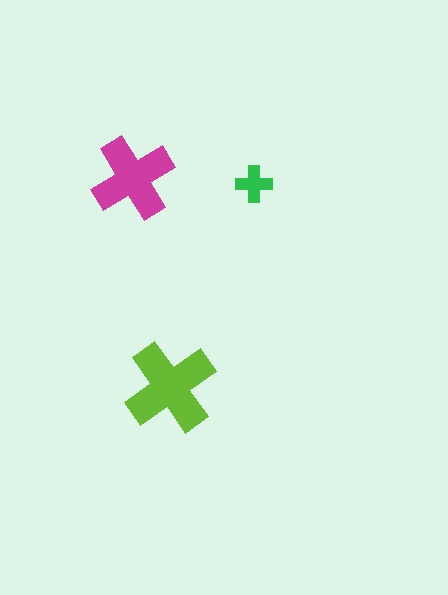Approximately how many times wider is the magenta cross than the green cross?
About 2 times wider.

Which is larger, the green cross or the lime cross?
The lime one.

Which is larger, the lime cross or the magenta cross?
The lime one.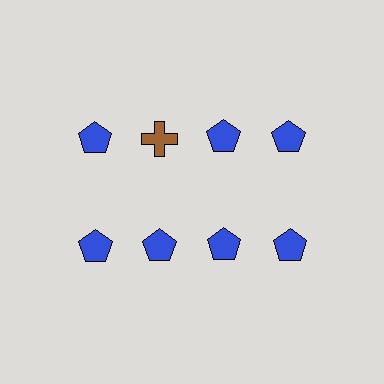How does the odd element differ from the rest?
It differs in both color (brown instead of blue) and shape (cross instead of pentagon).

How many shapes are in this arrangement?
There are 8 shapes arranged in a grid pattern.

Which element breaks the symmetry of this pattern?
The brown cross in the top row, second from left column breaks the symmetry. All other shapes are blue pentagons.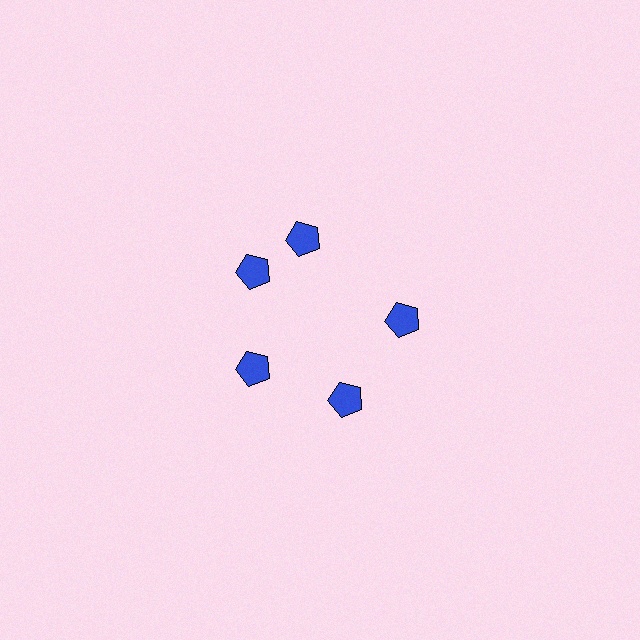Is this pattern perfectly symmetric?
No. The 5 blue pentagons are arranged in a ring, but one element near the 1 o'clock position is rotated out of alignment along the ring, breaking the 5-fold rotational symmetry.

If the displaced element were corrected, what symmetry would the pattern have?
It would have 5-fold rotational symmetry — the pattern would map onto itself every 72 degrees.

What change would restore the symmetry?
The symmetry would be restored by rotating it back into even spacing with its neighbors so that all 5 pentagons sit at equal angles and equal distance from the center.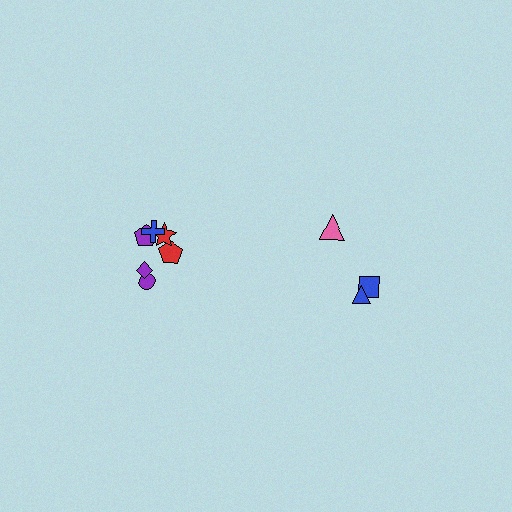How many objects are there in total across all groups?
There are 9 objects.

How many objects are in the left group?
There are 6 objects.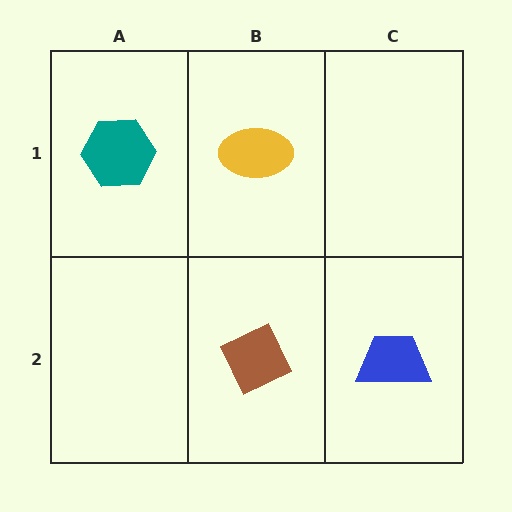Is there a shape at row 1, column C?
No, that cell is empty.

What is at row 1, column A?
A teal hexagon.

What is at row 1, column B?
A yellow ellipse.